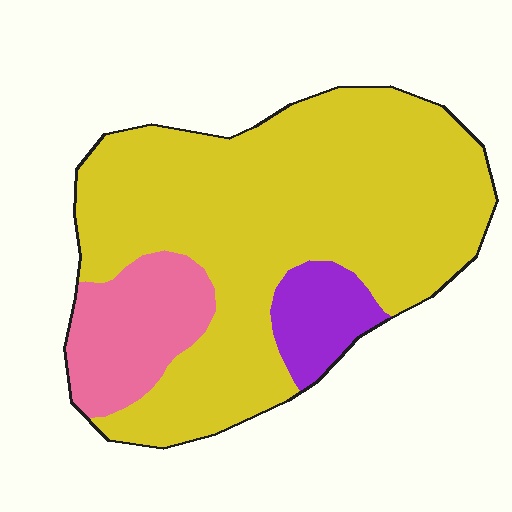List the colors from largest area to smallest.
From largest to smallest: yellow, pink, purple.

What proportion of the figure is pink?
Pink takes up about one sixth (1/6) of the figure.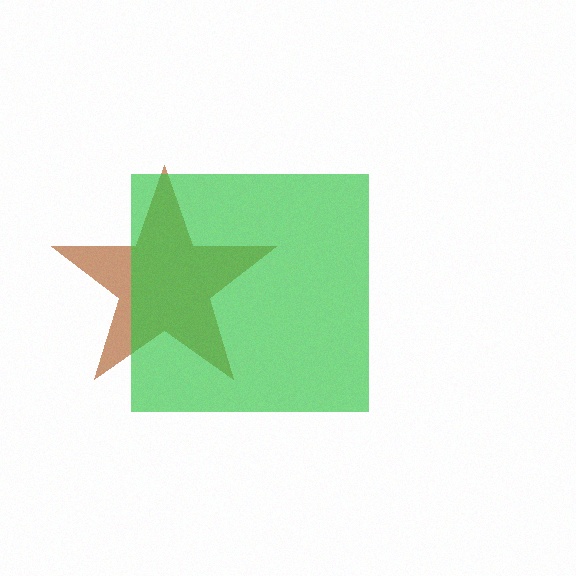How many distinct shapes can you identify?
There are 2 distinct shapes: a brown star, a green square.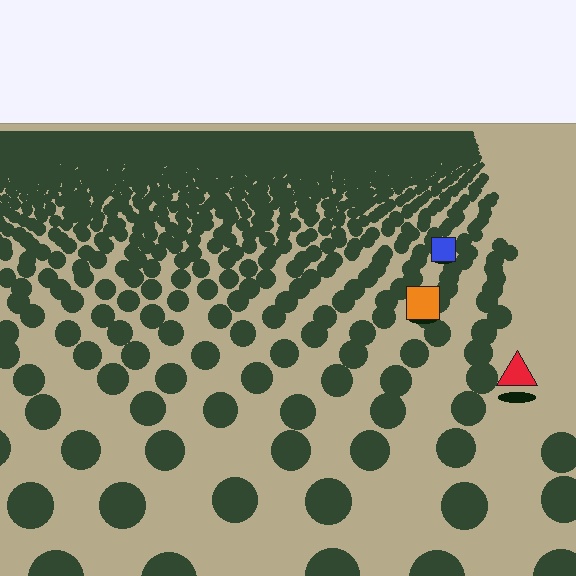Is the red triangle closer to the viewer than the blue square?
Yes. The red triangle is closer — you can tell from the texture gradient: the ground texture is coarser near it.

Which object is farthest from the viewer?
The blue square is farthest from the viewer. It appears smaller and the ground texture around it is denser.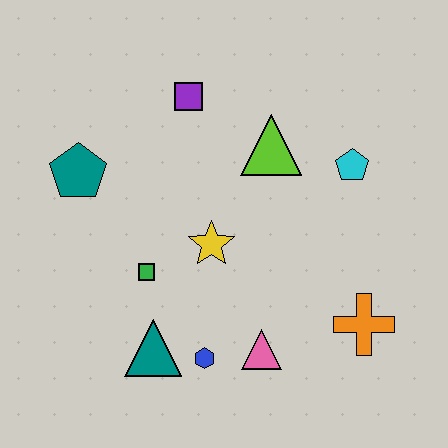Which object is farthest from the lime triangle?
The teal triangle is farthest from the lime triangle.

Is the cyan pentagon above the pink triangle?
Yes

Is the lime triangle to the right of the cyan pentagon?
No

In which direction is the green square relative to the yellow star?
The green square is to the left of the yellow star.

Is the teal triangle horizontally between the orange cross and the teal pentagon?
Yes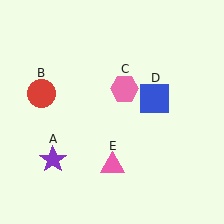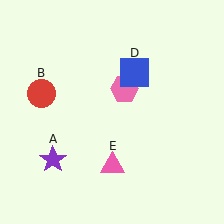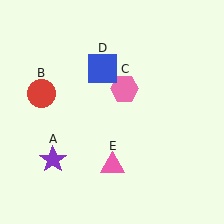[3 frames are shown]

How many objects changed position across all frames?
1 object changed position: blue square (object D).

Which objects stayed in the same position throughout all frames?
Purple star (object A) and red circle (object B) and pink hexagon (object C) and pink triangle (object E) remained stationary.